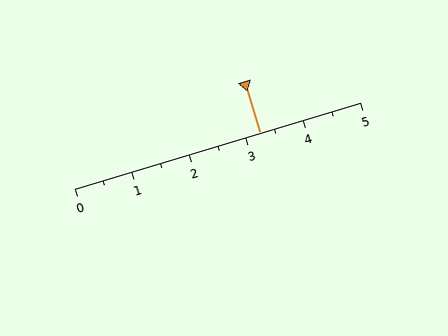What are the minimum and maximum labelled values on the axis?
The axis runs from 0 to 5.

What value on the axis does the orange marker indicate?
The marker indicates approximately 3.2.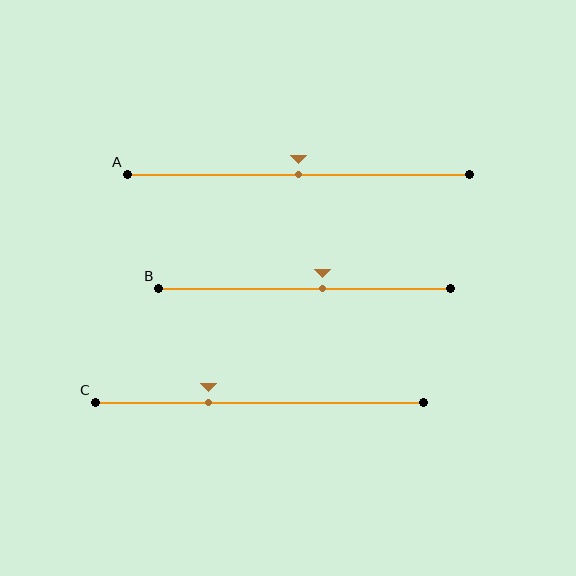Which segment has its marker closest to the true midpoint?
Segment A has its marker closest to the true midpoint.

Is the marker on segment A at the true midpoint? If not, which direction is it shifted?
Yes, the marker on segment A is at the true midpoint.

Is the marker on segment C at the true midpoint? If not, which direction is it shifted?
No, the marker on segment C is shifted to the left by about 16% of the segment length.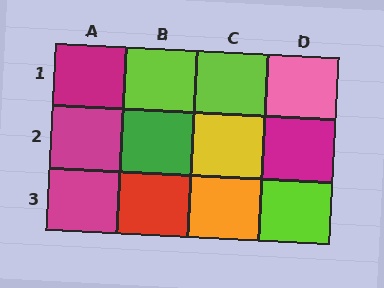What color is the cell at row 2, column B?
Green.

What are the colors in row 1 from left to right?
Magenta, lime, lime, pink.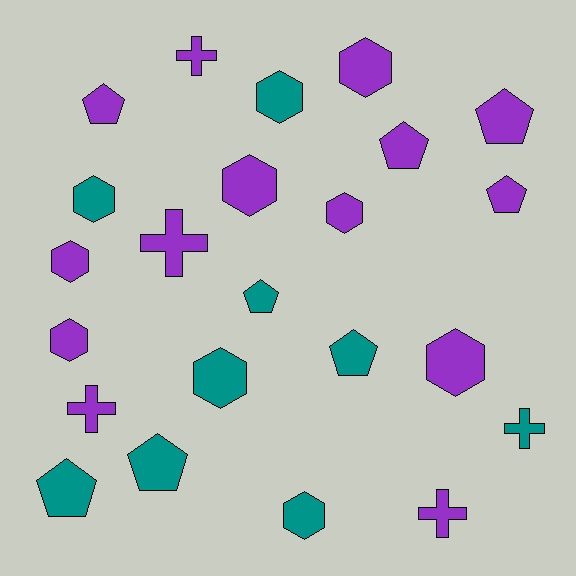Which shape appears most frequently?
Hexagon, with 10 objects.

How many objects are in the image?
There are 23 objects.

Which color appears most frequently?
Purple, with 14 objects.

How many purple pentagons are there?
There are 4 purple pentagons.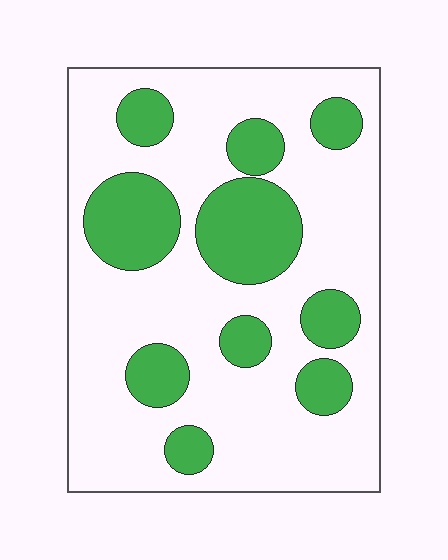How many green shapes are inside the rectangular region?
10.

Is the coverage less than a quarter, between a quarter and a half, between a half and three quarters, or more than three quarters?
Between a quarter and a half.